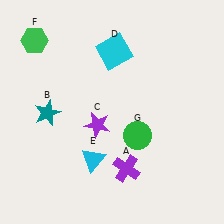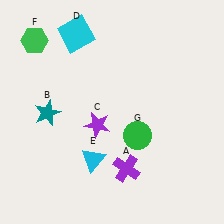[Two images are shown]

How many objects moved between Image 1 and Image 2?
1 object moved between the two images.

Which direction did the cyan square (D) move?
The cyan square (D) moved left.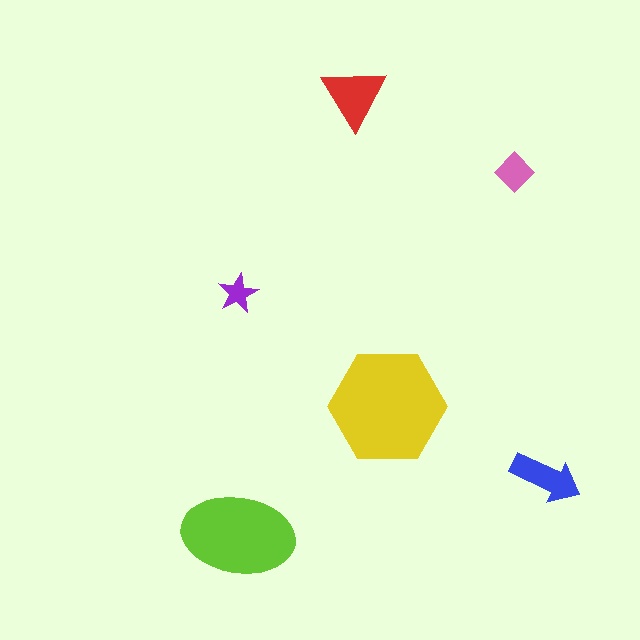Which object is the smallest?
The purple star.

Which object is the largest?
The yellow hexagon.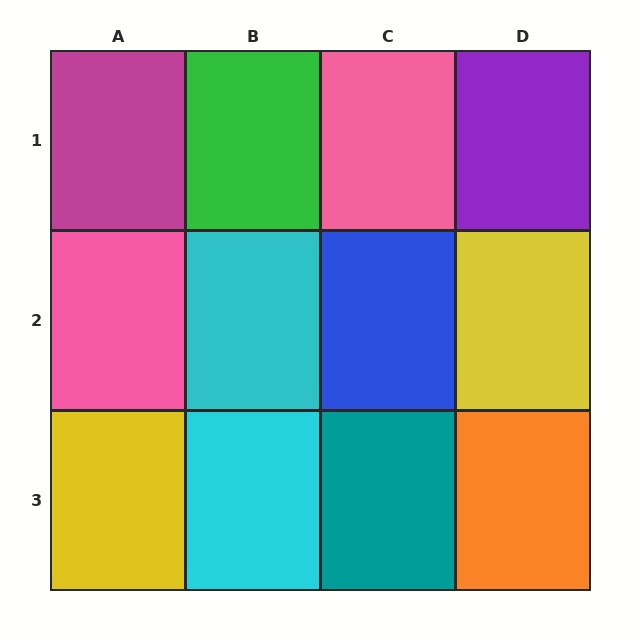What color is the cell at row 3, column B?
Cyan.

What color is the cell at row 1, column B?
Green.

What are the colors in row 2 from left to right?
Pink, cyan, blue, yellow.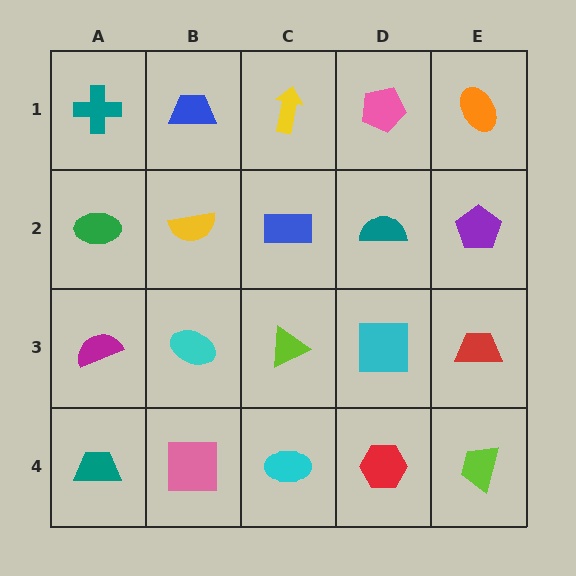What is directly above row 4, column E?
A red trapezoid.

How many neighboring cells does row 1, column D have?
3.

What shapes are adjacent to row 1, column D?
A teal semicircle (row 2, column D), a yellow arrow (row 1, column C), an orange ellipse (row 1, column E).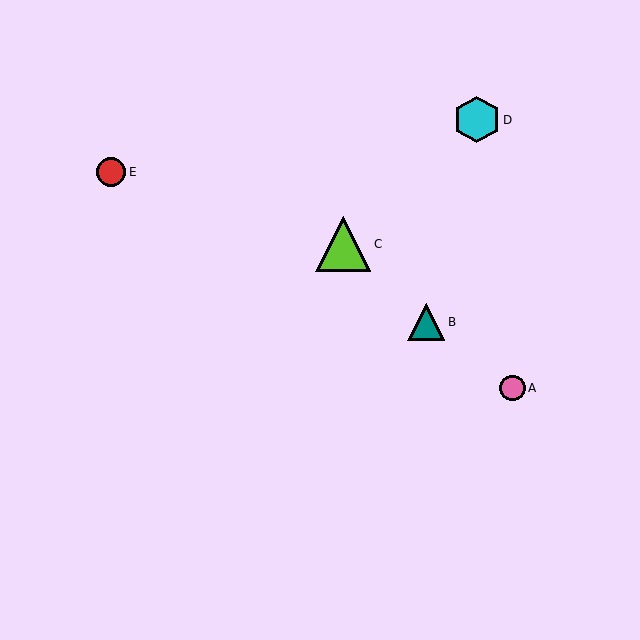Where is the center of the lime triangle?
The center of the lime triangle is at (343, 244).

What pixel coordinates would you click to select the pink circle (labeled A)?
Click at (512, 388) to select the pink circle A.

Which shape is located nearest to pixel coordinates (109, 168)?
The red circle (labeled E) at (111, 172) is nearest to that location.